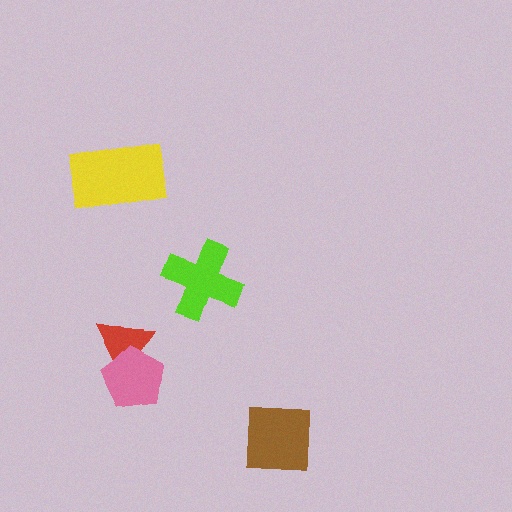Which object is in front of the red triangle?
The pink pentagon is in front of the red triangle.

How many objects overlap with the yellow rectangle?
0 objects overlap with the yellow rectangle.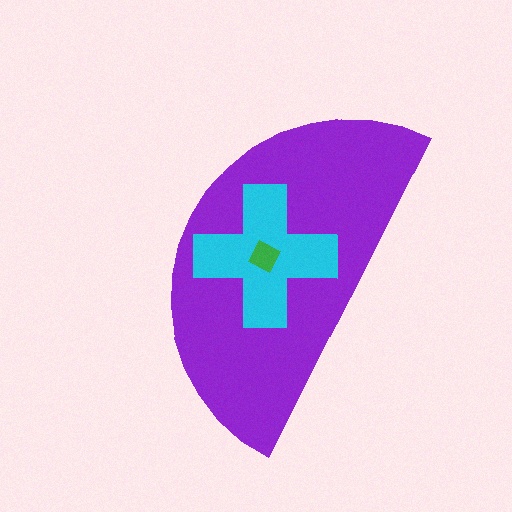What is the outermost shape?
The purple semicircle.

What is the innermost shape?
The green diamond.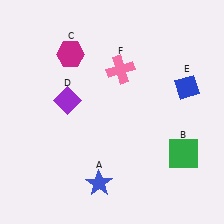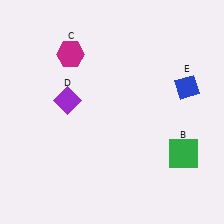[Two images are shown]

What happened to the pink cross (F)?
The pink cross (F) was removed in Image 2. It was in the top-right area of Image 1.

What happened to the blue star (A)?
The blue star (A) was removed in Image 2. It was in the bottom-left area of Image 1.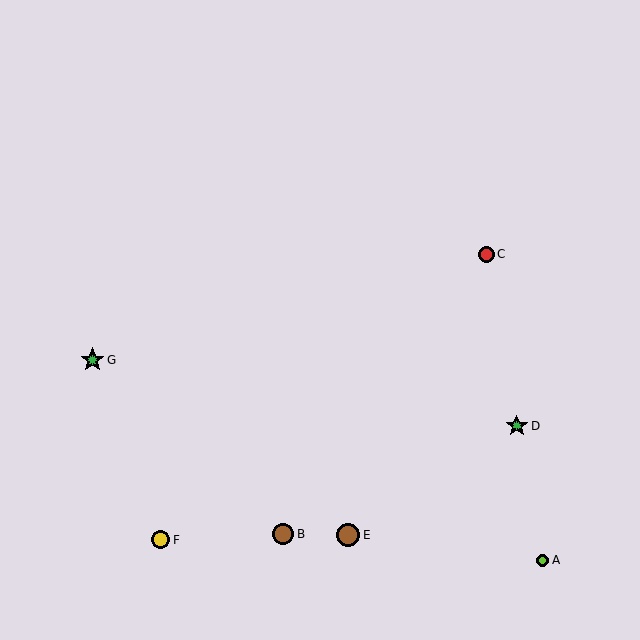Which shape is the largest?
The green star (labeled G) is the largest.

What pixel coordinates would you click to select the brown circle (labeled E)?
Click at (348, 535) to select the brown circle E.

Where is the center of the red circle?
The center of the red circle is at (486, 254).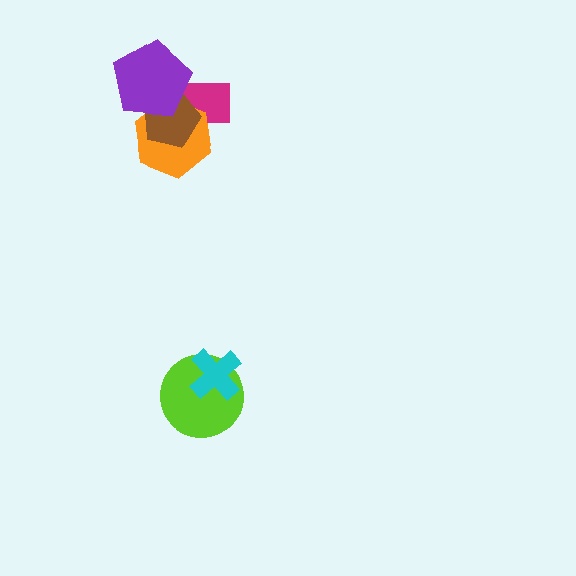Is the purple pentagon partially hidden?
No, no other shape covers it.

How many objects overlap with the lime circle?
1 object overlaps with the lime circle.